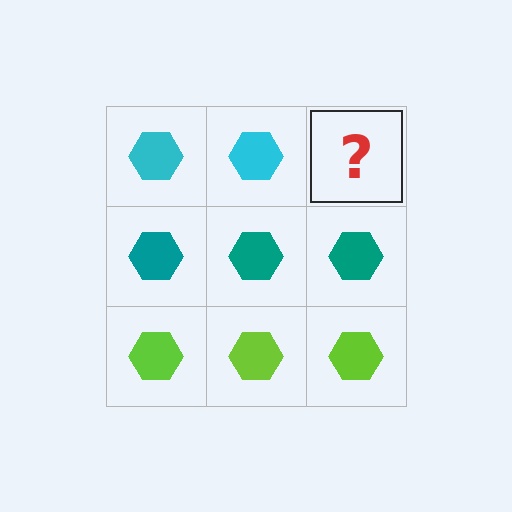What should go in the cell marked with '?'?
The missing cell should contain a cyan hexagon.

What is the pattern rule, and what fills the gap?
The rule is that each row has a consistent color. The gap should be filled with a cyan hexagon.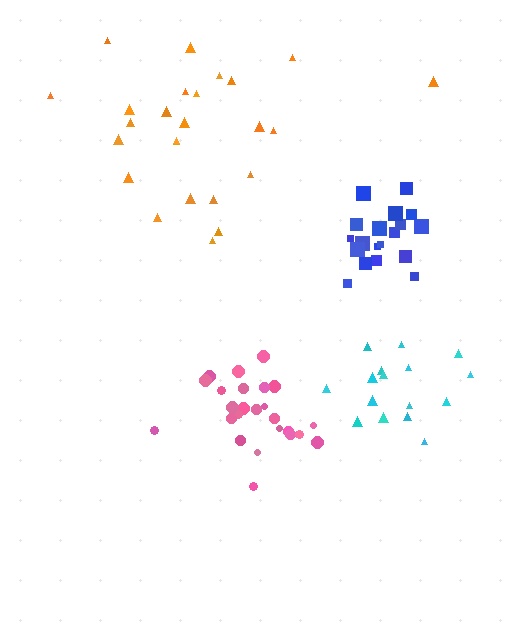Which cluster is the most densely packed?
Blue.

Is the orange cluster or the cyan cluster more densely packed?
Cyan.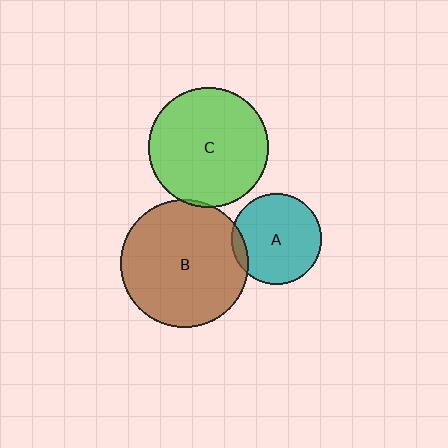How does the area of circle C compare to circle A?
Approximately 1.7 times.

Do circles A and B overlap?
Yes.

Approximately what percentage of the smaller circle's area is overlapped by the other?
Approximately 10%.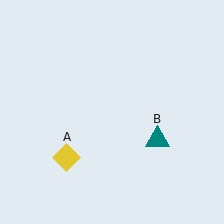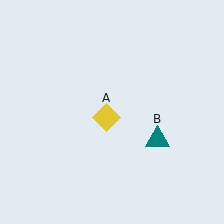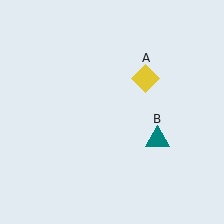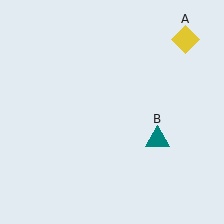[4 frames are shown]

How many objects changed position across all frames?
1 object changed position: yellow diamond (object A).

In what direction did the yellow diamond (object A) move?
The yellow diamond (object A) moved up and to the right.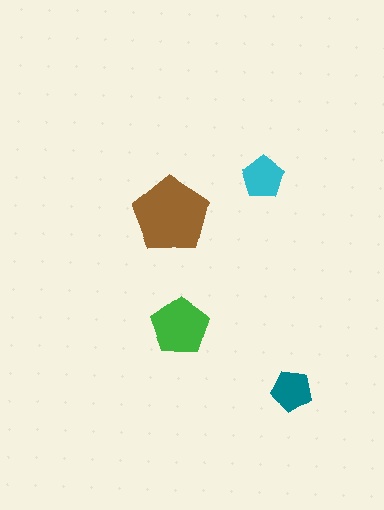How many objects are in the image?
There are 4 objects in the image.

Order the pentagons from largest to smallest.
the brown one, the green one, the cyan one, the teal one.